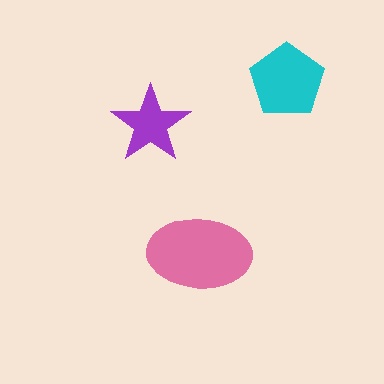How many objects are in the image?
There are 3 objects in the image.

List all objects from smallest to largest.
The purple star, the cyan pentagon, the pink ellipse.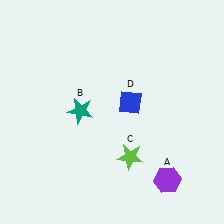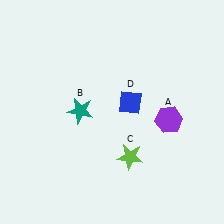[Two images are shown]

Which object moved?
The purple hexagon (A) moved up.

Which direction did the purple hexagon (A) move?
The purple hexagon (A) moved up.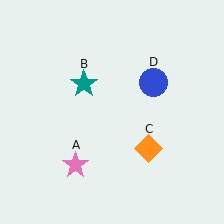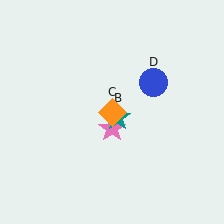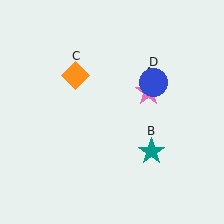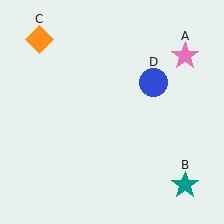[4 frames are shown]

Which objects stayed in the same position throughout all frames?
Blue circle (object D) remained stationary.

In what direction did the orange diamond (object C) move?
The orange diamond (object C) moved up and to the left.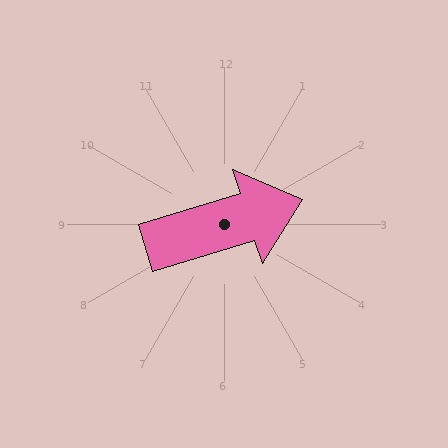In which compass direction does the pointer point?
East.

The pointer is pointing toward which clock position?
Roughly 2 o'clock.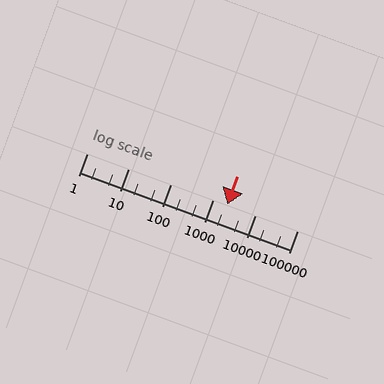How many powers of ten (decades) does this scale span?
The scale spans 5 decades, from 1 to 100000.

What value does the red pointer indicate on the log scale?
The pointer indicates approximately 2200.